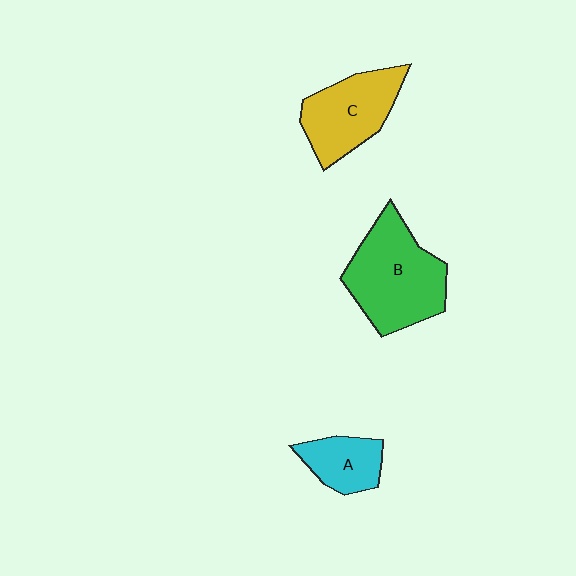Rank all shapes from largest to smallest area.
From largest to smallest: B (green), C (yellow), A (cyan).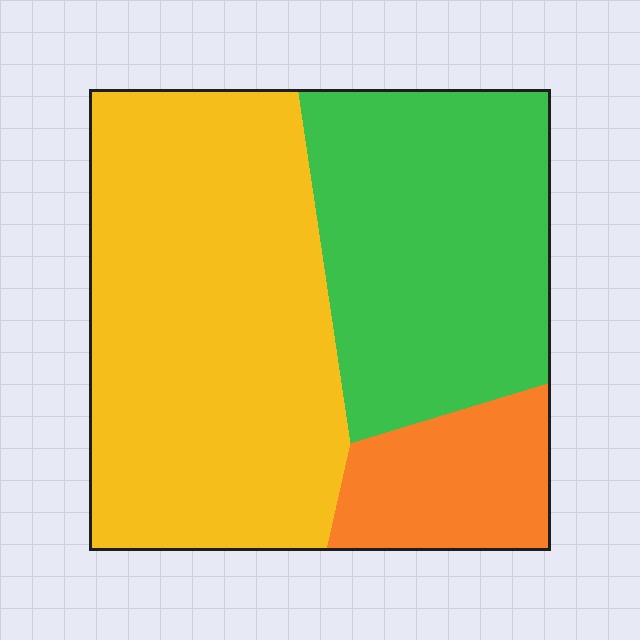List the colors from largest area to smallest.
From largest to smallest: yellow, green, orange.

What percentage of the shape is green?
Green takes up about one third (1/3) of the shape.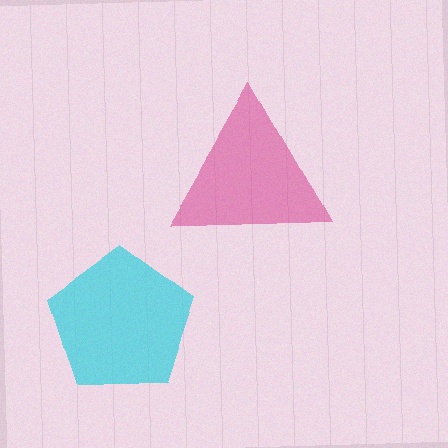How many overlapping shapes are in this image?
There are 2 overlapping shapes in the image.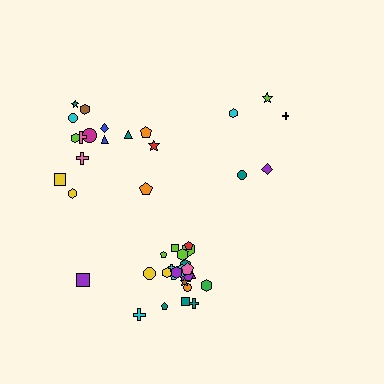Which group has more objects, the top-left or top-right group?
The top-left group.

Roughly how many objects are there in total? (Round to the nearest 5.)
Roughly 45 objects in total.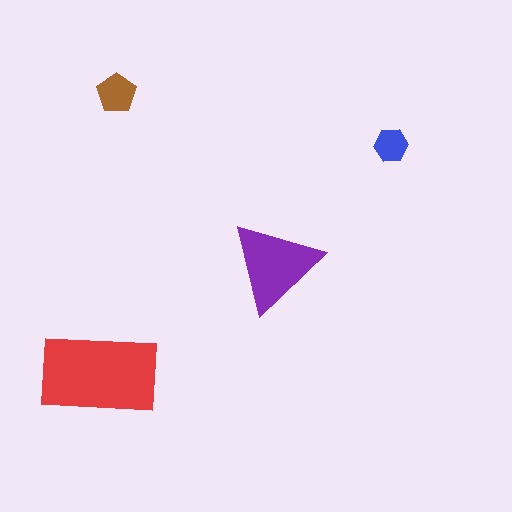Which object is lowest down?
The red rectangle is bottommost.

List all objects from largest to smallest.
The red rectangle, the purple triangle, the brown pentagon, the blue hexagon.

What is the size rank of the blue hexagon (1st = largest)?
4th.